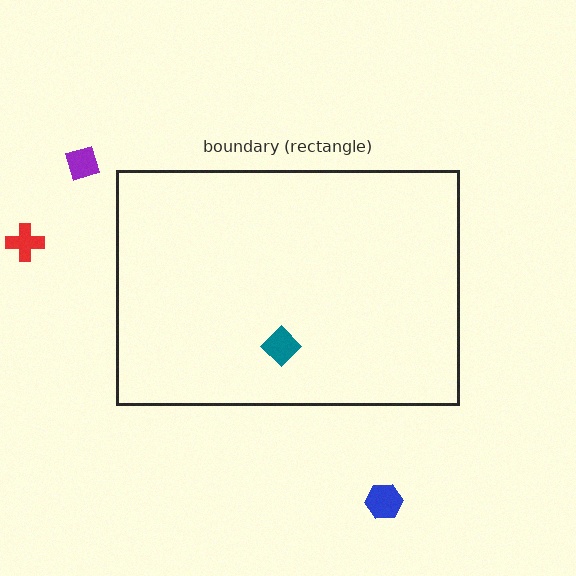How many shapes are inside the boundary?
1 inside, 3 outside.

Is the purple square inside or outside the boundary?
Outside.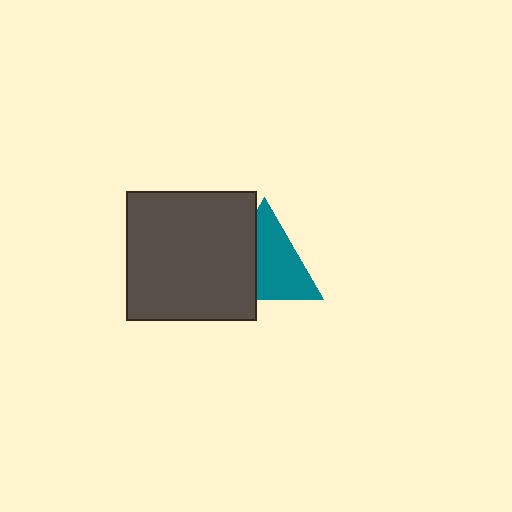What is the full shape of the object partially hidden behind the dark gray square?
The partially hidden object is a teal triangle.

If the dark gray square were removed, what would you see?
You would see the complete teal triangle.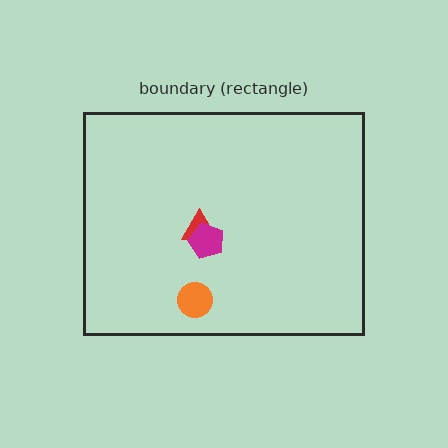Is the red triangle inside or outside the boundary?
Inside.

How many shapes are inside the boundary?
3 inside, 0 outside.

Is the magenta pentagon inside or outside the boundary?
Inside.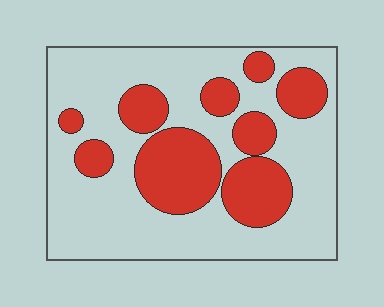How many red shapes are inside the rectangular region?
9.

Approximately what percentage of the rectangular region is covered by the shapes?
Approximately 30%.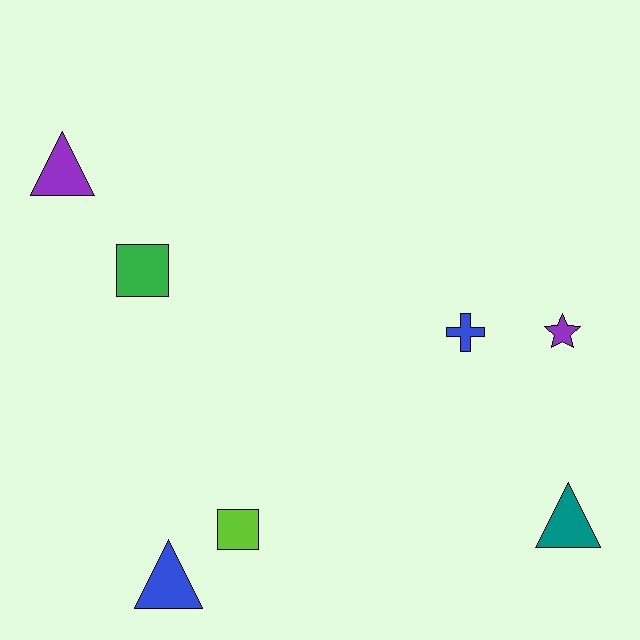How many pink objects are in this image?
There are no pink objects.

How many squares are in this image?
There are 2 squares.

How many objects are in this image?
There are 7 objects.